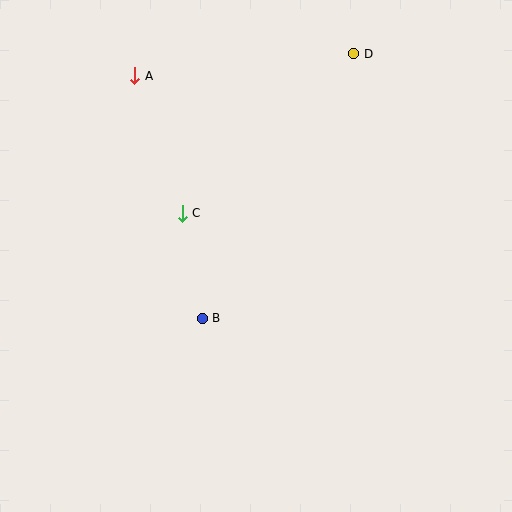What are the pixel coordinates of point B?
Point B is at (202, 318).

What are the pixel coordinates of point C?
Point C is at (182, 213).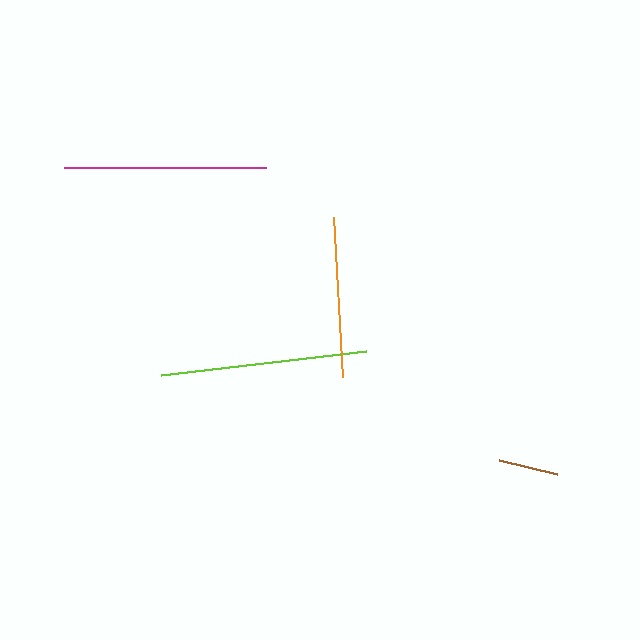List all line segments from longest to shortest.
From longest to shortest: lime, magenta, orange, brown.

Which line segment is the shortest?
The brown line is the shortest at approximately 60 pixels.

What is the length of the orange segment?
The orange segment is approximately 160 pixels long.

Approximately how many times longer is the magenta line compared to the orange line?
The magenta line is approximately 1.3 times the length of the orange line.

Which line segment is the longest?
The lime line is the longest at approximately 207 pixels.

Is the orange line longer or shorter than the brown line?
The orange line is longer than the brown line.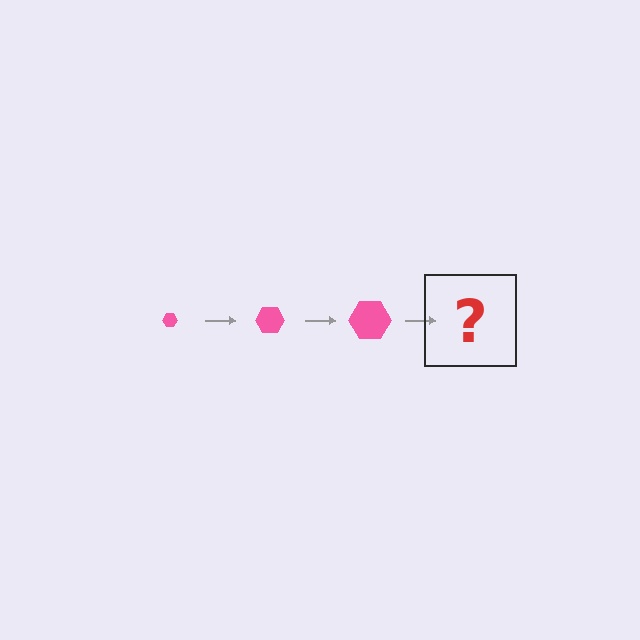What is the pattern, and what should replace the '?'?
The pattern is that the hexagon gets progressively larger each step. The '?' should be a pink hexagon, larger than the previous one.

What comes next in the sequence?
The next element should be a pink hexagon, larger than the previous one.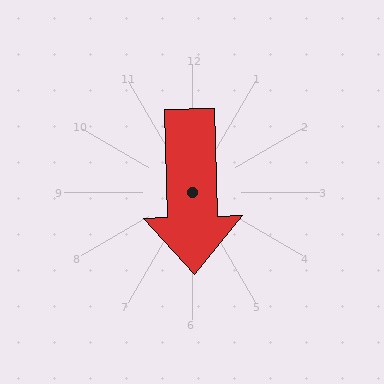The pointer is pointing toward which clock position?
Roughly 6 o'clock.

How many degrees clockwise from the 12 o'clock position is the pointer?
Approximately 178 degrees.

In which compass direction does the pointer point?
South.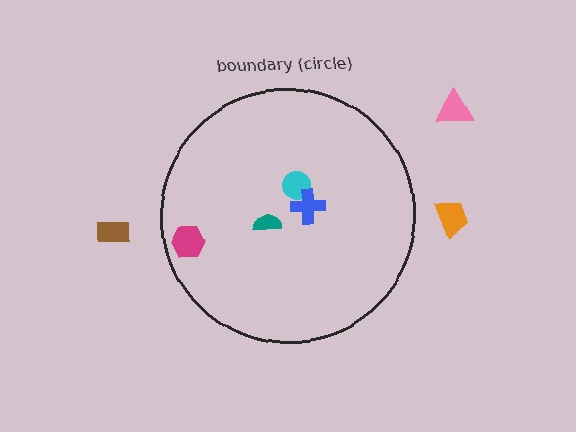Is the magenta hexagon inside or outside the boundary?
Inside.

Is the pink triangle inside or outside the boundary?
Outside.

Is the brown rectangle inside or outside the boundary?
Outside.